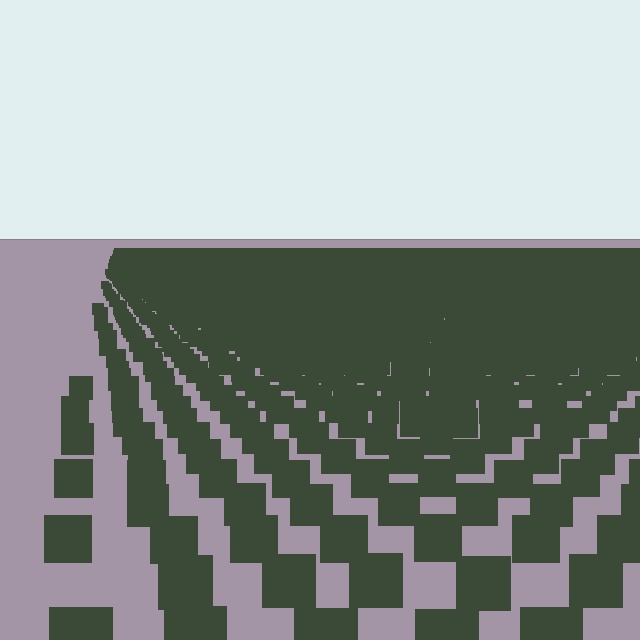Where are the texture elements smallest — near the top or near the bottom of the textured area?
Near the top.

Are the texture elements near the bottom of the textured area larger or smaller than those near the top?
Larger. Near the bottom, elements are closer to the viewer and appear at a bigger on-screen size.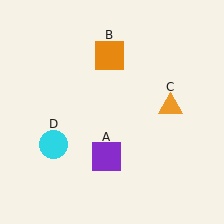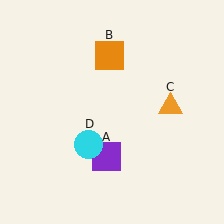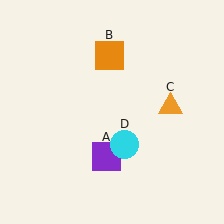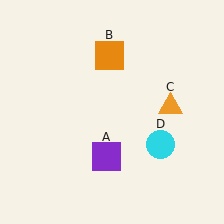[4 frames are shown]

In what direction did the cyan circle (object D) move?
The cyan circle (object D) moved right.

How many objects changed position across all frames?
1 object changed position: cyan circle (object D).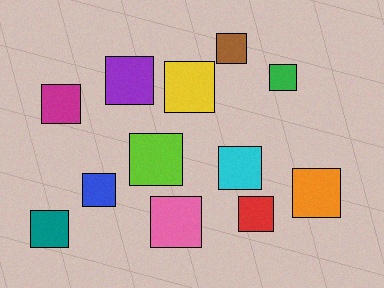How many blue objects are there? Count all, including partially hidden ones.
There is 1 blue object.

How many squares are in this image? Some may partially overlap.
There are 12 squares.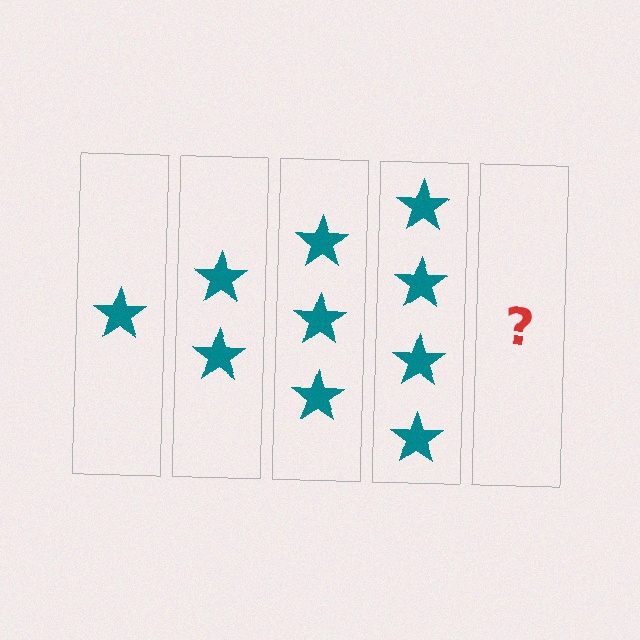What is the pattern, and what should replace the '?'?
The pattern is that each step adds one more star. The '?' should be 5 stars.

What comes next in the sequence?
The next element should be 5 stars.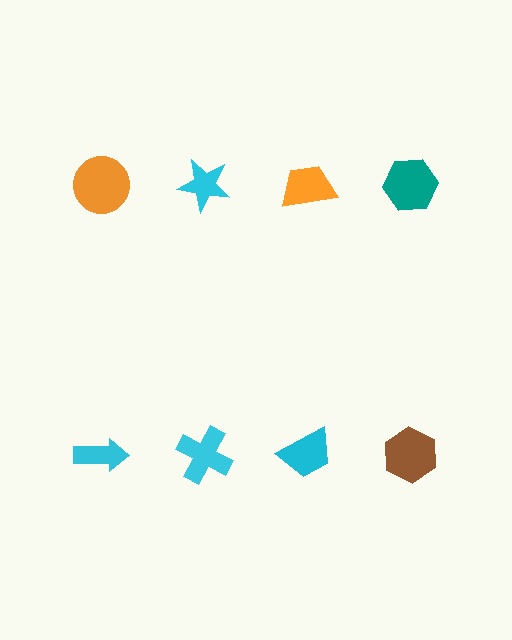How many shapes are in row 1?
4 shapes.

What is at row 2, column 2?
A cyan cross.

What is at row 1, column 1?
An orange circle.